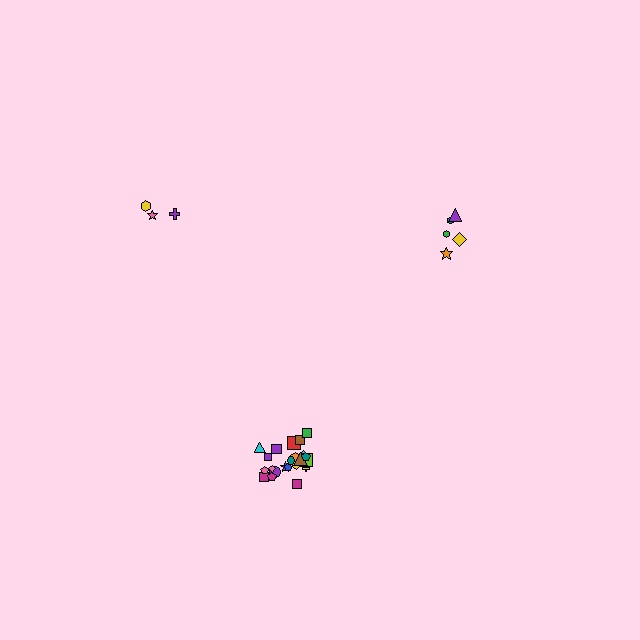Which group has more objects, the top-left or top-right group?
The top-right group.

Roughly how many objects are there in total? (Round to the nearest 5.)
Roughly 30 objects in total.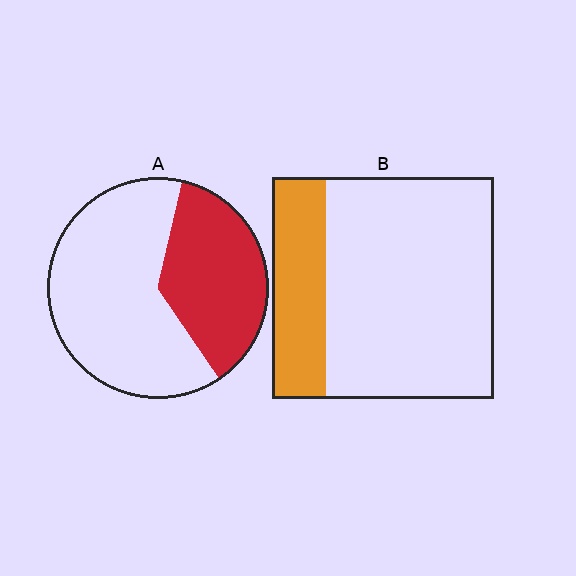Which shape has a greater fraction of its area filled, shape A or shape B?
Shape A.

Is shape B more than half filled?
No.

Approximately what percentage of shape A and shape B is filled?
A is approximately 35% and B is approximately 25%.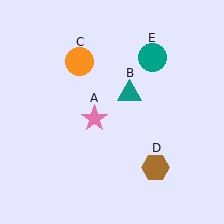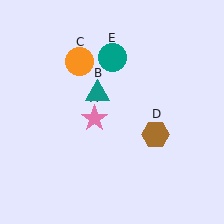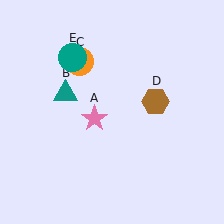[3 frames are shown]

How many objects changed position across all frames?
3 objects changed position: teal triangle (object B), brown hexagon (object D), teal circle (object E).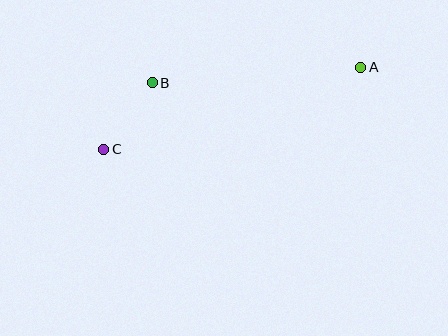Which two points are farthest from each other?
Points A and C are farthest from each other.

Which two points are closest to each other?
Points B and C are closest to each other.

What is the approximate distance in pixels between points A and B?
The distance between A and B is approximately 209 pixels.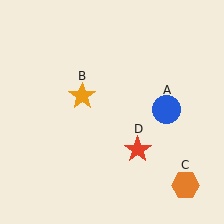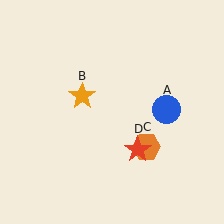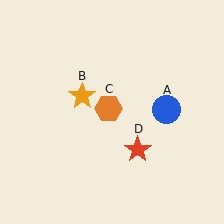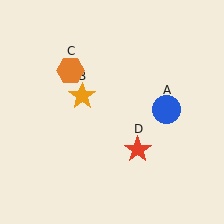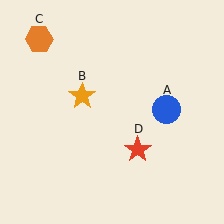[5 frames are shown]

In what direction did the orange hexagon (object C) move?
The orange hexagon (object C) moved up and to the left.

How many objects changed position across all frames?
1 object changed position: orange hexagon (object C).